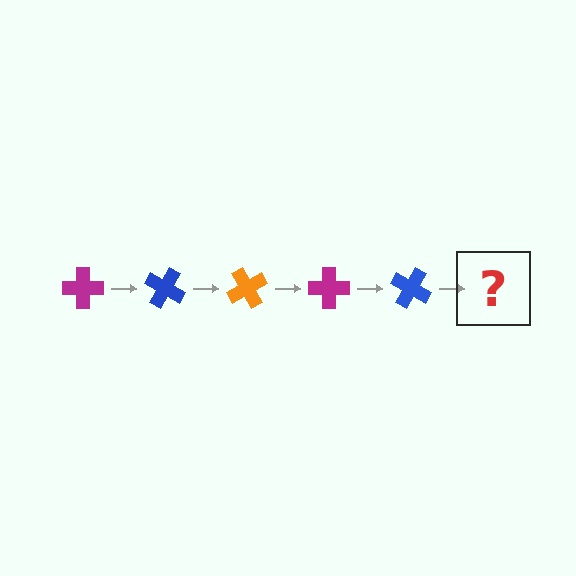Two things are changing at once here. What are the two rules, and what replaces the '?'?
The two rules are that it rotates 30 degrees each step and the color cycles through magenta, blue, and orange. The '?' should be an orange cross, rotated 150 degrees from the start.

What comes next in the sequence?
The next element should be an orange cross, rotated 150 degrees from the start.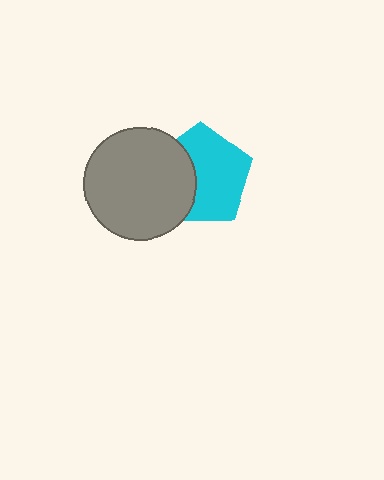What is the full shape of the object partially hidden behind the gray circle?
The partially hidden object is a cyan pentagon.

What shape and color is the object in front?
The object in front is a gray circle.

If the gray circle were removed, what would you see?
You would see the complete cyan pentagon.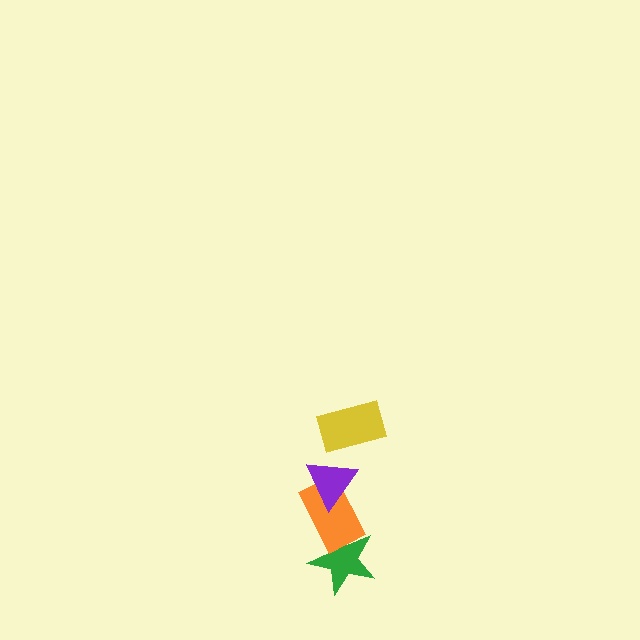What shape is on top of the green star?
The orange rectangle is on top of the green star.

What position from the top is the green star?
The green star is 4th from the top.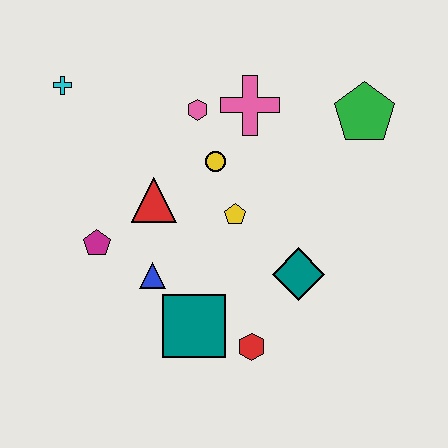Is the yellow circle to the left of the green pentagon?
Yes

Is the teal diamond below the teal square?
No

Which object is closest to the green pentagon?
The pink cross is closest to the green pentagon.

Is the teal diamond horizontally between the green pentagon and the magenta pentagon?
Yes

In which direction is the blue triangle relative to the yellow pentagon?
The blue triangle is to the left of the yellow pentagon.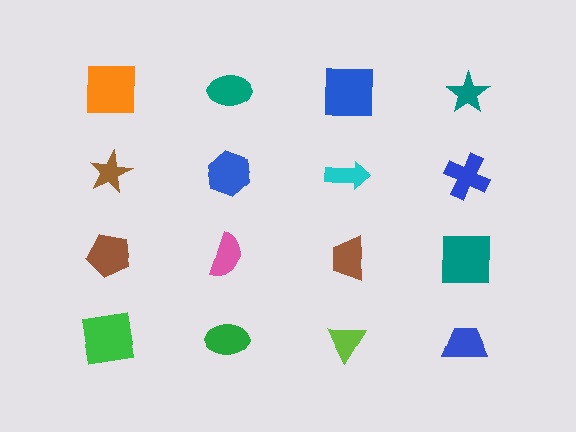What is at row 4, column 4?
A blue trapezoid.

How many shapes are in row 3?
4 shapes.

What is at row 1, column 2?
A teal ellipse.